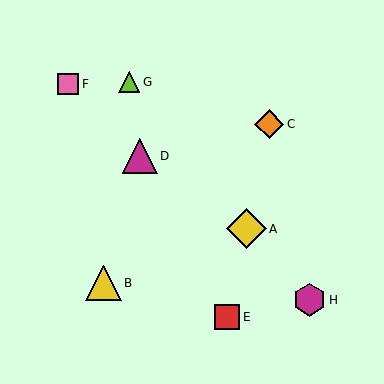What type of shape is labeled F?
Shape F is a pink square.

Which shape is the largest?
The yellow diamond (labeled A) is the largest.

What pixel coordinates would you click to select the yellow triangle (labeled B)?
Click at (103, 283) to select the yellow triangle B.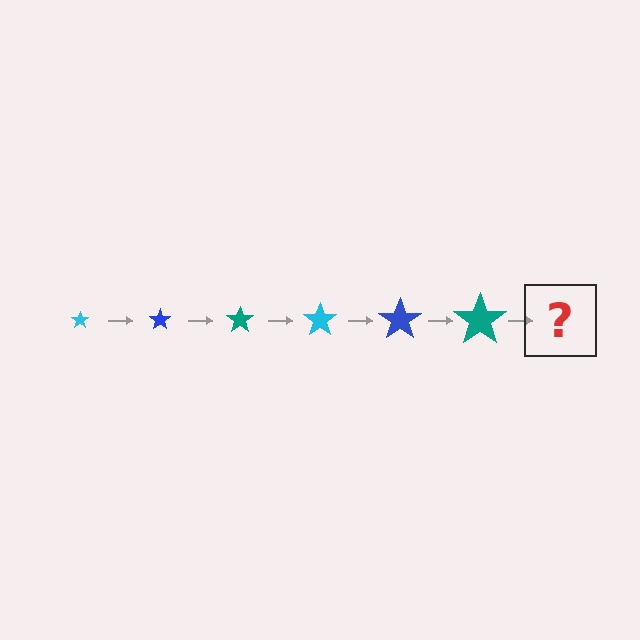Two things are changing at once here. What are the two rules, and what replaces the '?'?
The two rules are that the star grows larger each step and the color cycles through cyan, blue, and teal. The '?' should be a cyan star, larger than the previous one.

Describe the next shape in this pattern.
It should be a cyan star, larger than the previous one.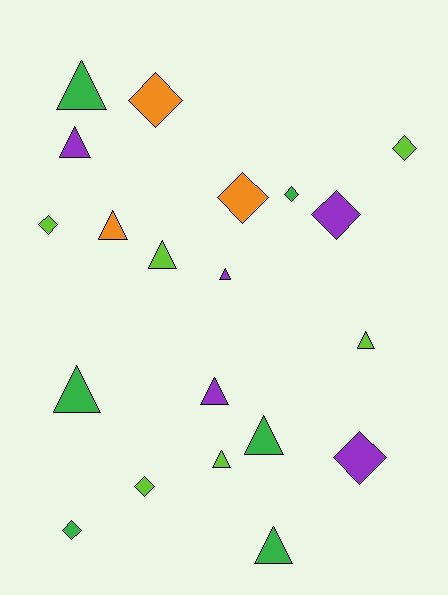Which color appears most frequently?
Lime, with 6 objects.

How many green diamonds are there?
There are 2 green diamonds.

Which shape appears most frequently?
Triangle, with 11 objects.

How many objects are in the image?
There are 20 objects.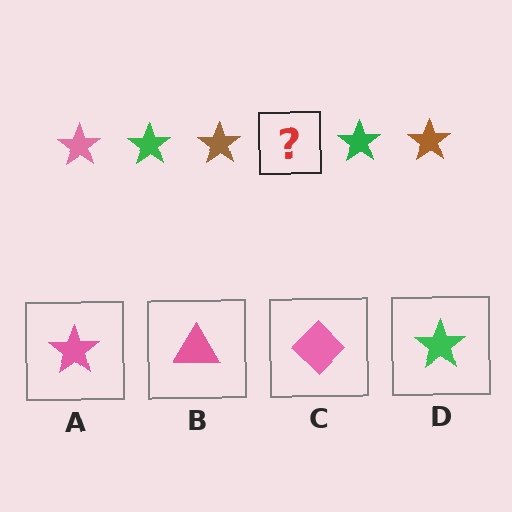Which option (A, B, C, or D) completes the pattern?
A.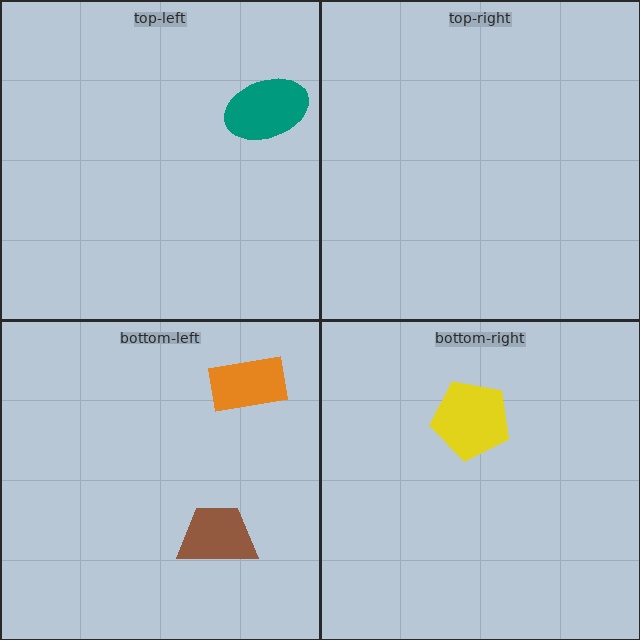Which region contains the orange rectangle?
The bottom-left region.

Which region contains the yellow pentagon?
The bottom-right region.